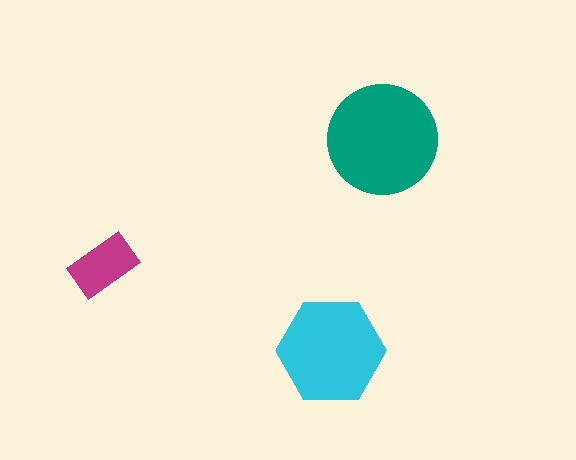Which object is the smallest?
The magenta rectangle.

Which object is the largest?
The teal circle.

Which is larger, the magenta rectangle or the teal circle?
The teal circle.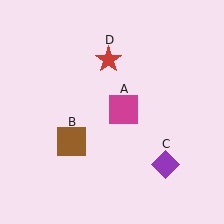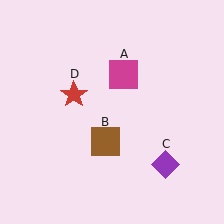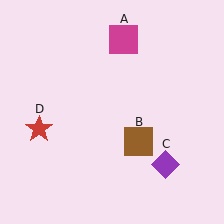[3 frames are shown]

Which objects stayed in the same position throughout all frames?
Purple diamond (object C) remained stationary.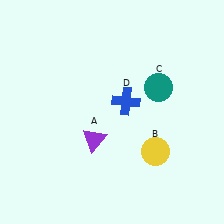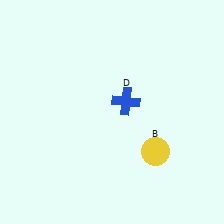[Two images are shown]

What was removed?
The teal circle (C), the purple triangle (A) were removed in Image 2.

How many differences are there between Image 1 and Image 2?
There are 2 differences between the two images.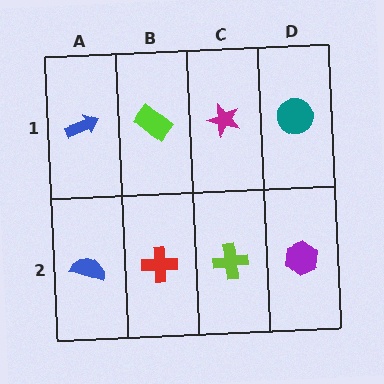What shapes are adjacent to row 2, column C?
A magenta star (row 1, column C), a red cross (row 2, column B), a purple hexagon (row 2, column D).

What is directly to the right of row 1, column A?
A lime rectangle.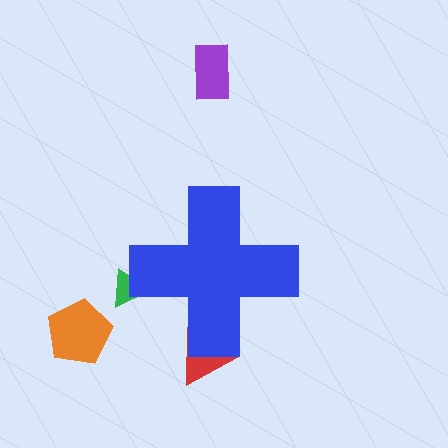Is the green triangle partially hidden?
Yes, the green triangle is partially hidden behind the blue cross.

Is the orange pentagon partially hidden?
No, the orange pentagon is fully visible.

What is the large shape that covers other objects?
A blue cross.